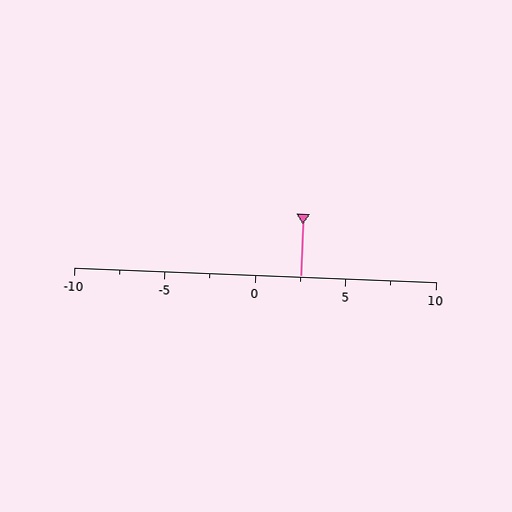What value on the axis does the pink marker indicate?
The marker indicates approximately 2.5.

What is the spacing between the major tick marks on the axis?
The major ticks are spaced 5 apart.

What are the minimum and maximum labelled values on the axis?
The axis runs from -10 to 10.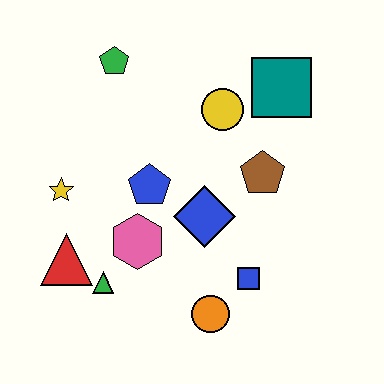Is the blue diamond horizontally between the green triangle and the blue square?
Yes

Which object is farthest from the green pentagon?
The orange circle is farthest from the green pentagon.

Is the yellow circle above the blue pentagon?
Yes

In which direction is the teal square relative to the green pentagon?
The teal square is to the right of the green pentagon.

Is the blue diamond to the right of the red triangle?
Yes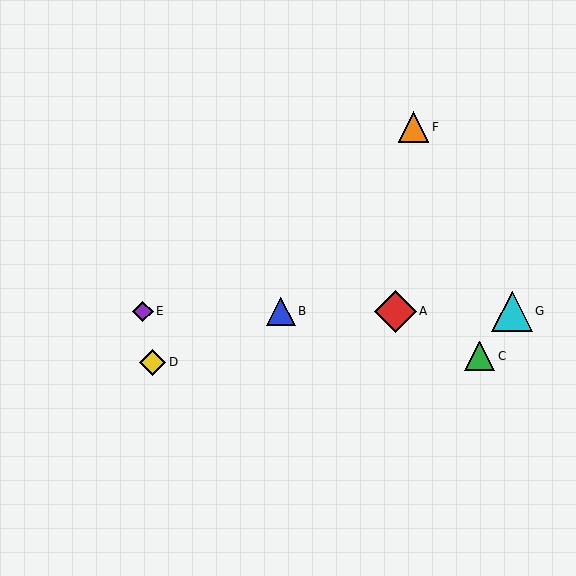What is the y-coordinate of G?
Object G is at y≈311.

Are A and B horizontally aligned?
Yes, both are at y≈311.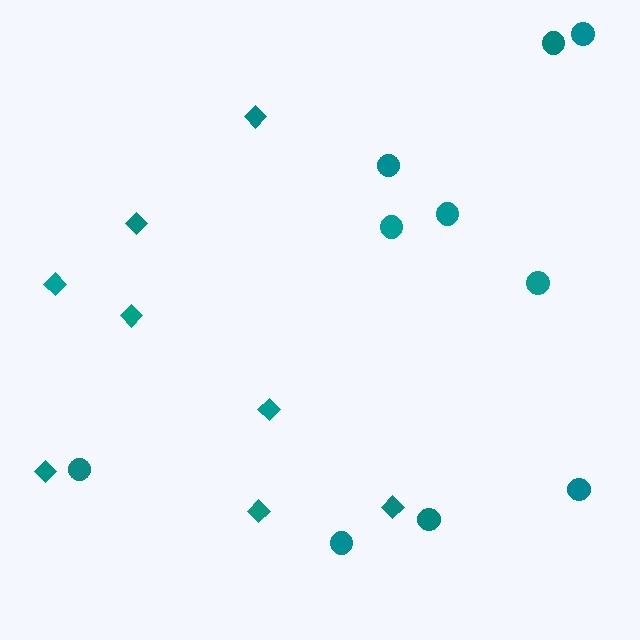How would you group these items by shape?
There are 2 groups: one group of diamonds (8) and one group of circles (10).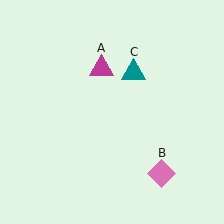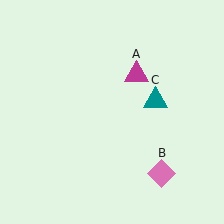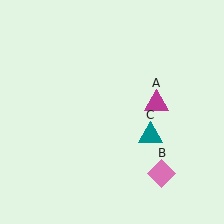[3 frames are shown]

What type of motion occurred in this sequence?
The magenta triangle (object A), teal triangle (object C) rotated clockwise around the center of the scene.